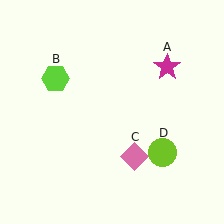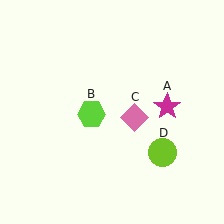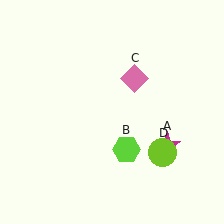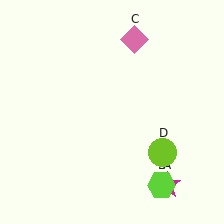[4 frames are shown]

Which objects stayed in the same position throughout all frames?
Lime circle (object D) remained stationary.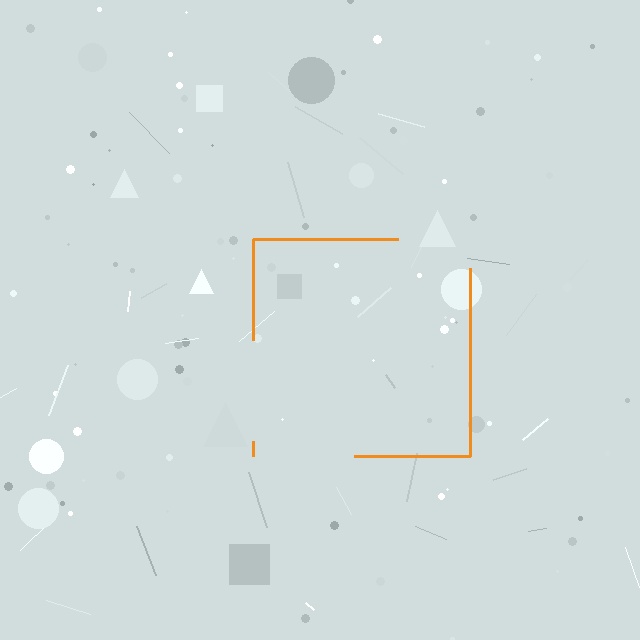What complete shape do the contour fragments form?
The contour fragments form a square.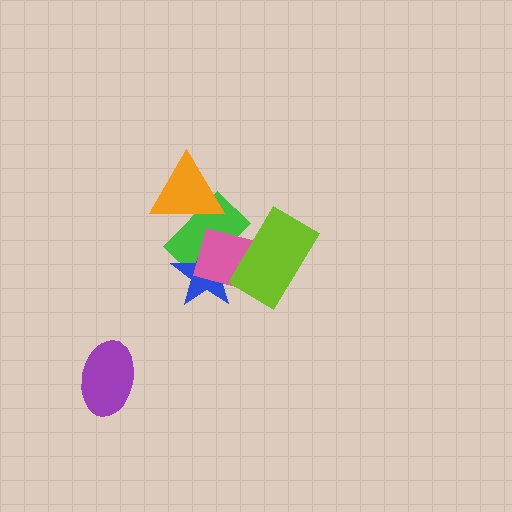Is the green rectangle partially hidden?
Yes, it is partially covered by another shape.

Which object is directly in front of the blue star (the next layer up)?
The pink square is directly in front of the blue star.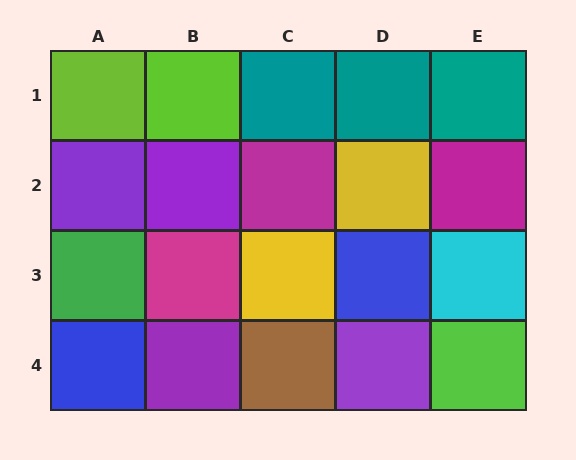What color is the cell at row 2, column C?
Magenta.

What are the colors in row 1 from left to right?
Lime, lime, teal, teal, teal.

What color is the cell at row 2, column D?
Yellow.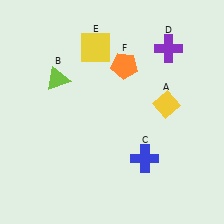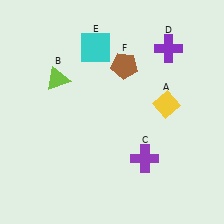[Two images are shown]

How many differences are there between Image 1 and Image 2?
There are 3 differences between the two images.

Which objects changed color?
C changed from blue to purple. E changed from yellow to cyan. F changed from orange to brown.